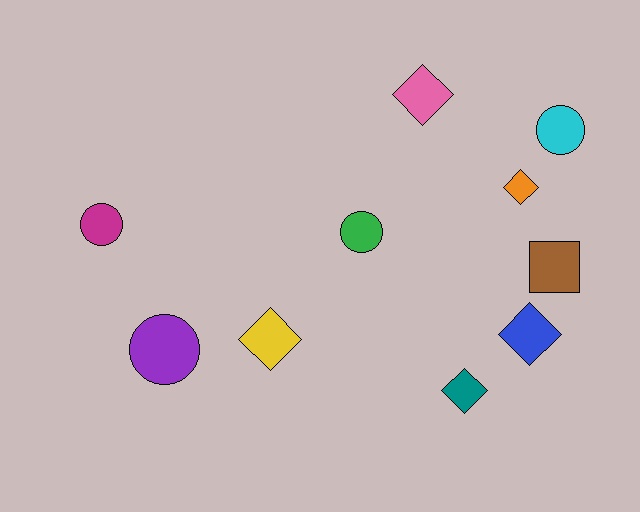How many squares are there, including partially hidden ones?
There is 1 square.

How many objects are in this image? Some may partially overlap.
There are 10 objects.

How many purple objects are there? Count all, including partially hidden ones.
There is 1 purple object.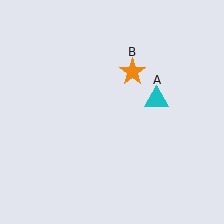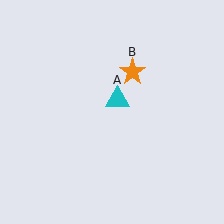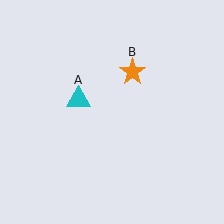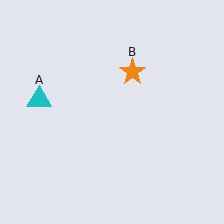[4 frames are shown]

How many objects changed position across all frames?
1 object changed position: cyan triangle (object A).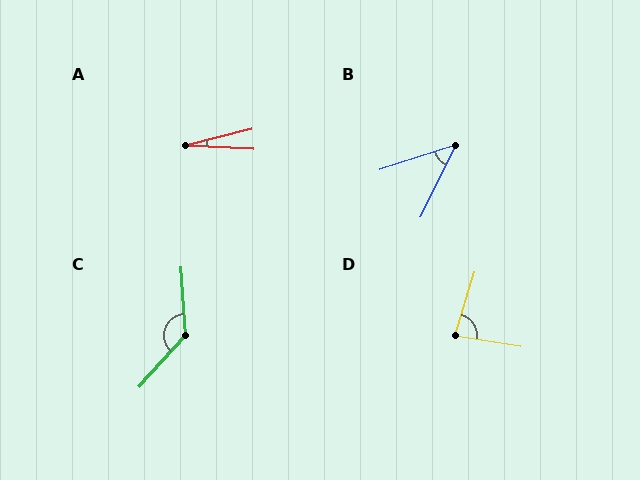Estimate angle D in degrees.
Approximately 82 degrees.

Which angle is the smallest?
A, at approximately 17 degrees.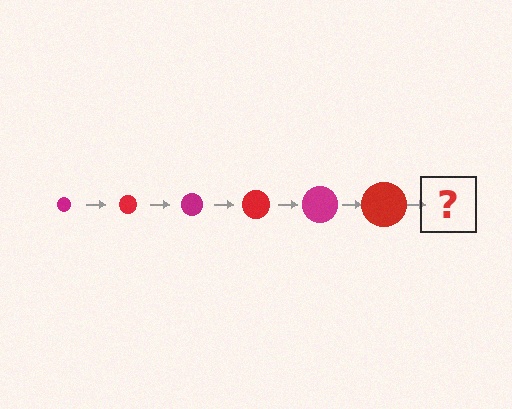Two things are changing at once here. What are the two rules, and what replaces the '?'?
The two rules are that the circle grows larger each step and the color cycles through magenta and red. The '?' should be a magenta circle, larger than the previous one.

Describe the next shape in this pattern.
It should be a magenta circle, larger than the previous one.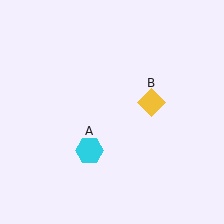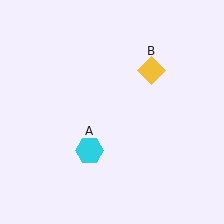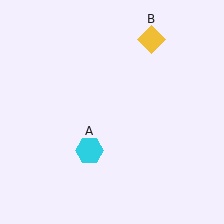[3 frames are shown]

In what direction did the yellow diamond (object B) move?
The yellow diamond (object B) moved up.